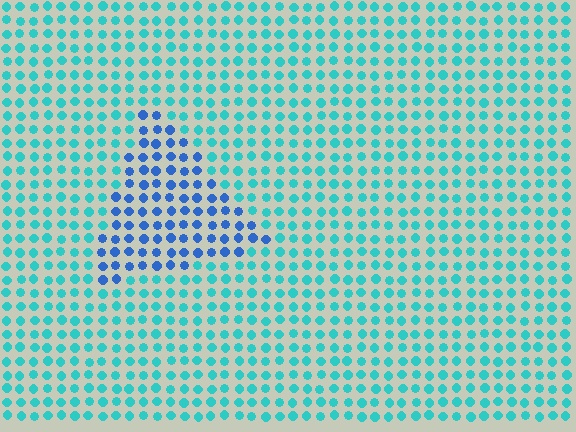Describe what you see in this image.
The image is filled with small cyan elements in a uniform arrangement. A triangle-shaped region is visible where the elements are tinted to a slightly different hue, forming a subtle color boundary.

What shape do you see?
I see a triangle.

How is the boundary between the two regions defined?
The boundary is defined purely by a slight shift in hue (about 40 degrees). Spacing, size, and orientation are identical on both sides.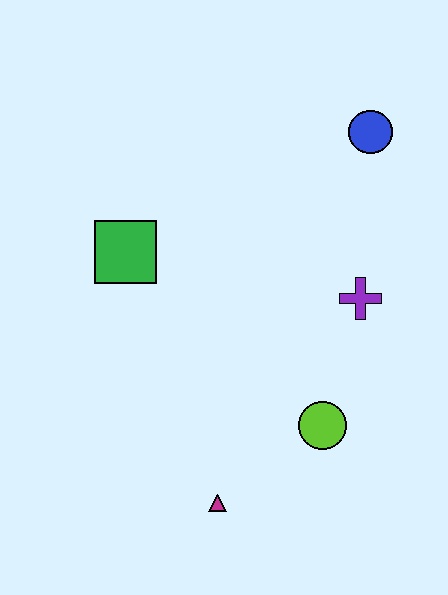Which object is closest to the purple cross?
The lime circle is closest to the purple cross.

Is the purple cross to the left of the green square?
No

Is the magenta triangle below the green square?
Yes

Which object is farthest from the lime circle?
The blue circle is farthest from the lime circle.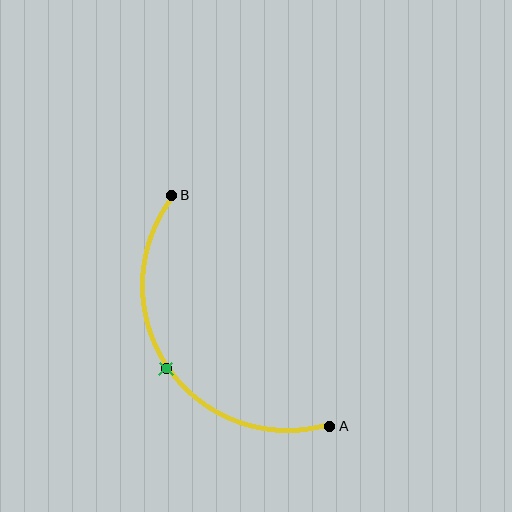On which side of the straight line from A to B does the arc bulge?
The arc bulges below and to the left of the straight line connecting A and B.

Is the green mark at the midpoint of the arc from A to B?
Yes. The green mark lies on the arc at equal arc-length from both A and B — it is the arc midpoint.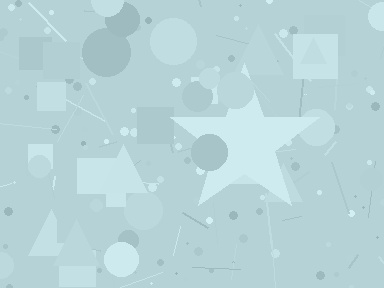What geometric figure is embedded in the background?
A star is embedded in the background.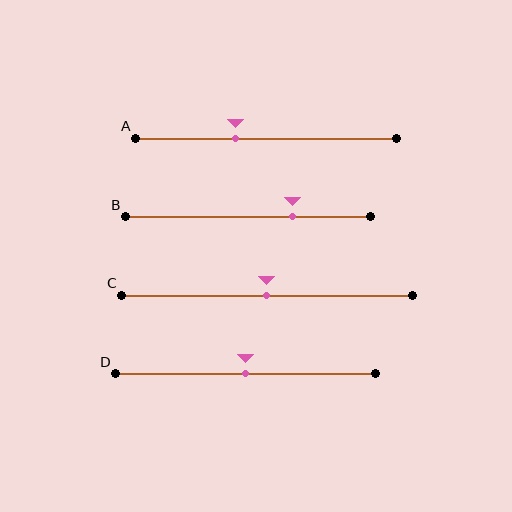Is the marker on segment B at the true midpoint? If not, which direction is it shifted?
No, the marker on segment B is shifted to the right by about 18% of the segment length.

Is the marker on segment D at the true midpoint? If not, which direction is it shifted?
Yes, the marker on segment D is at the true midpoint.